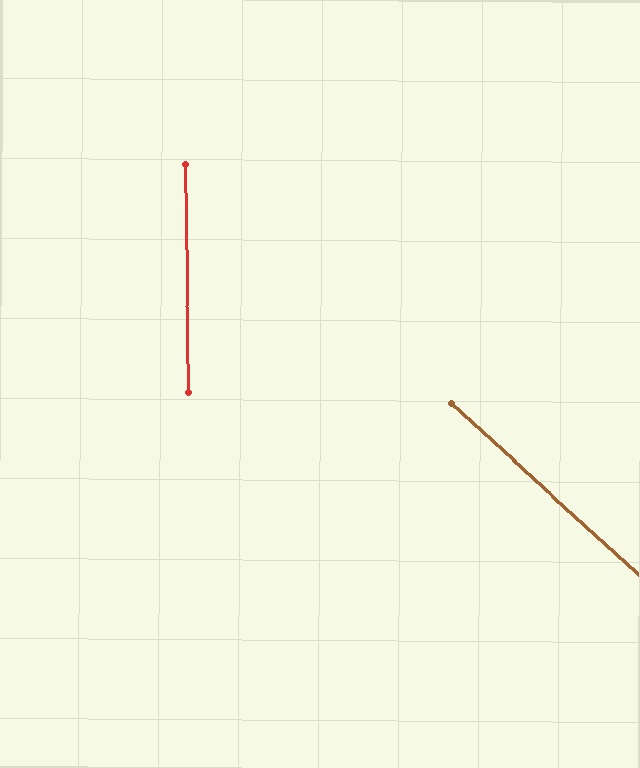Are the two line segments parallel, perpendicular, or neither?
Neither parallel nor perpendicular — they differ by about 47°.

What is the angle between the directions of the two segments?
Approximately 47 degrees.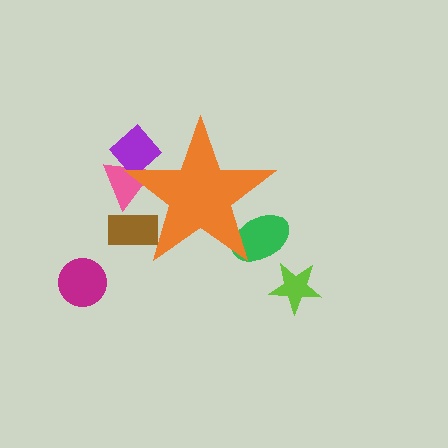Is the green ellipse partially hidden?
Yes, the green ellipse is partially hidden behind the orange star.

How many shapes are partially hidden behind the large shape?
4 shapes are partially hidden.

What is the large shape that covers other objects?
An orange star.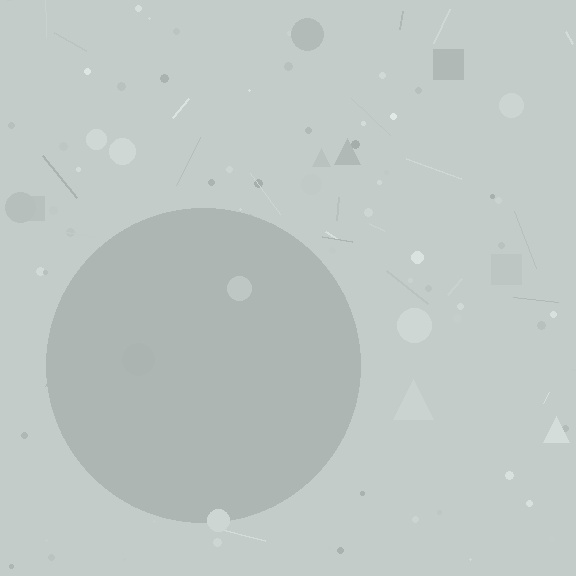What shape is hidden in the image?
A circle is hidden in the image.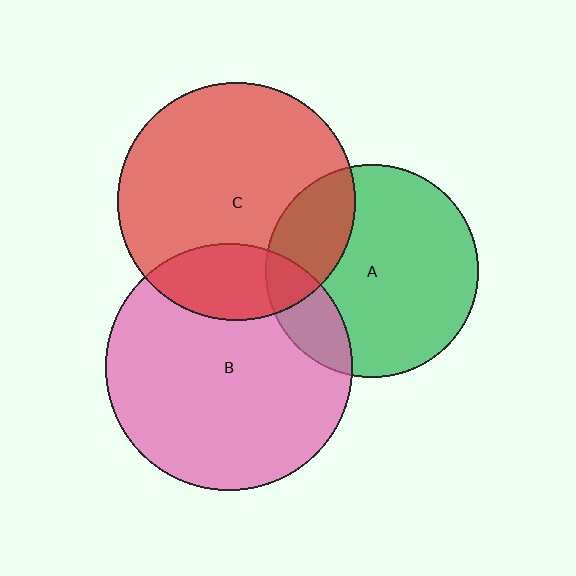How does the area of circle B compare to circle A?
Approximately 1.3 times.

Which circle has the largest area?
Circle B (pink).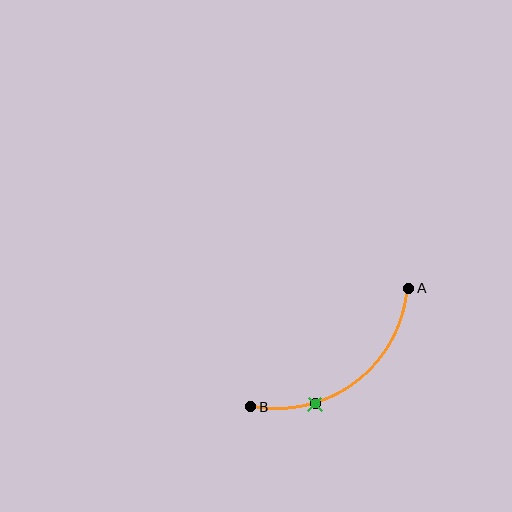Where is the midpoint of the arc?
The arc midpoint is the point on the curve farthest from the straight line joining A and B. It sits below and to the right of that line.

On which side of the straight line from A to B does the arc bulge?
The arc bulges below and to the right of the straight line connecting A and B.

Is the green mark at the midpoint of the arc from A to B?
No. The green mark lies on the arc but is closer to endpoint B. The arc midpoint would be at the point on the curve equidistant along the arc from both A and B.